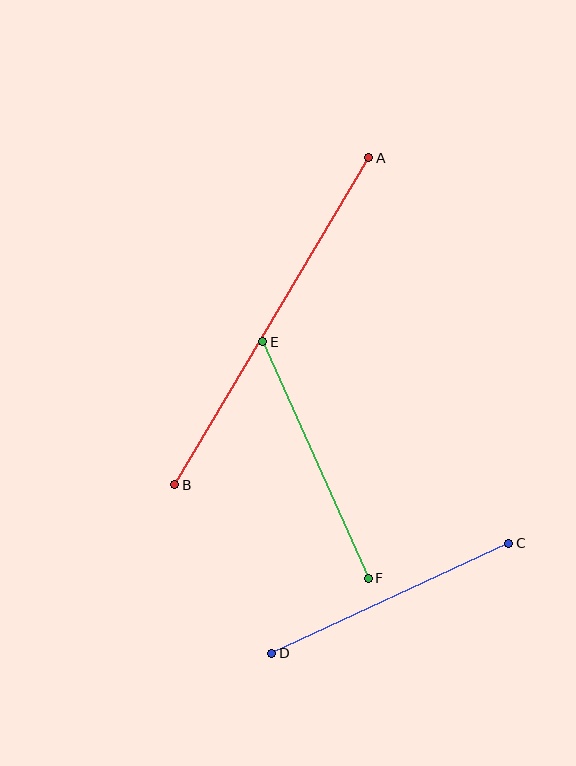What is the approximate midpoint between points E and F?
The midpoint is at approximately (315, 460) pixels.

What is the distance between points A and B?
The distance is approximately 380 pixels.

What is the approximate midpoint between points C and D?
The midpoint is at approximately (390, 598) pixels.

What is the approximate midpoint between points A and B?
The midpoint is at approximately (272, 321) pixels.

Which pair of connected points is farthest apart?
Points A and B are farthest apart.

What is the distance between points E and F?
The distance is approximately 259 pixels.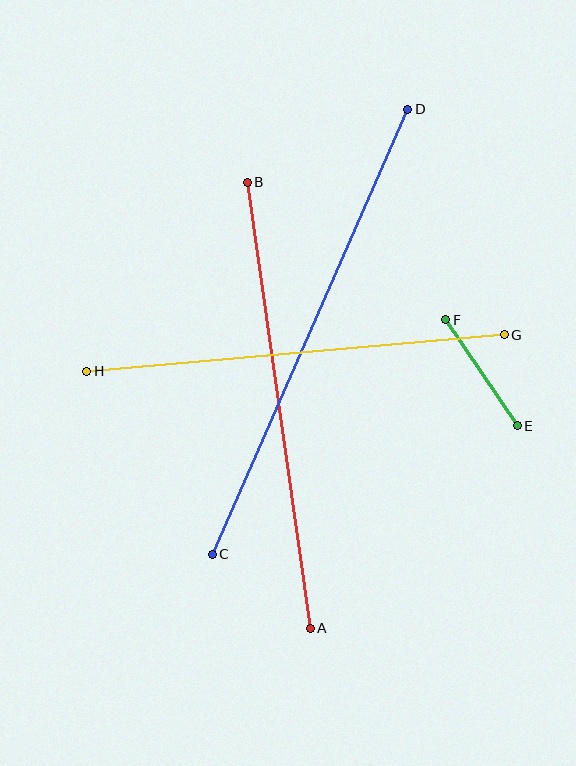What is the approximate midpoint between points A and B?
The midpoint is at approximately (279, 405) pixels.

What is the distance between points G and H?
The distance is approximately 419 pixels.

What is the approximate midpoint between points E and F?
The midpoint is at approximately (482, 373) pixels.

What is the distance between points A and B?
The distance is approximately 450 pixels.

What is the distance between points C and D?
The distance is approximately 486 pixels.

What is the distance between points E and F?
The distance is approximately 128 pixels.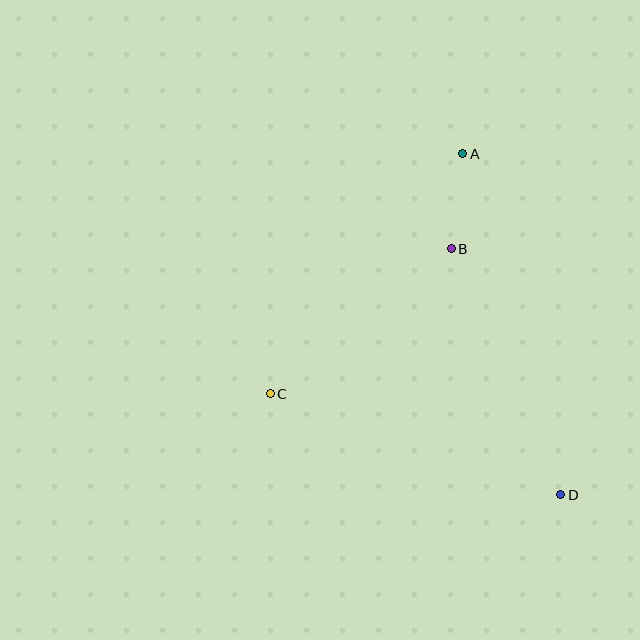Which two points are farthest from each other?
Points A and D are farthest from each other.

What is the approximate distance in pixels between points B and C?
The distance between B and C is approximately 232 pixels.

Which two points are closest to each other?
Points A and B are closest to each other.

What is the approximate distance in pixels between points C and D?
The distance between C and D is approximately 308 pixels.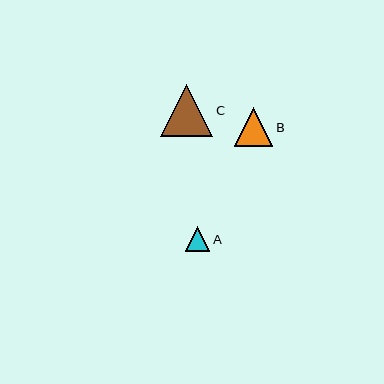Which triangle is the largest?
Triangle C is the largest with a size of approximately 52 pixels.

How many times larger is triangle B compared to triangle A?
Triangle B is approximately 1.6 times the size of triangle A.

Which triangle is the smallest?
Triangle A is the smallest with a size of approximately 24 pixels.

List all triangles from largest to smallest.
From largest to smallest: C, B, A.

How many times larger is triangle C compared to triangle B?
Triangle C is approximately 1.4 times the size of triangle B.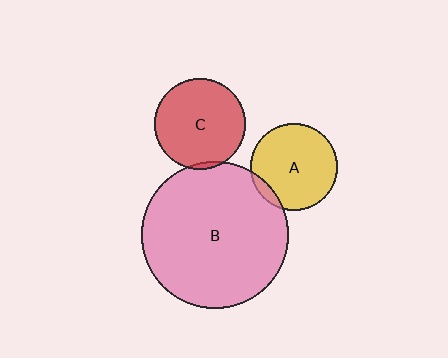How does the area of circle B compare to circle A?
Approximately 2.8 times.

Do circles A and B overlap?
Yes.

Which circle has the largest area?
Circle B (pink).